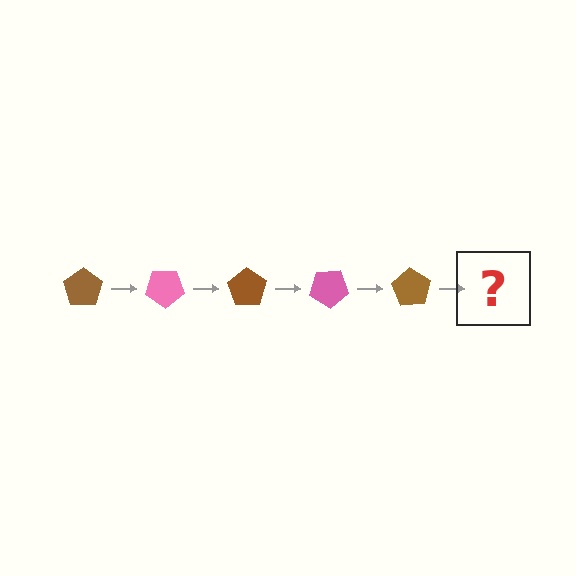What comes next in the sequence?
The next element should be a pink pentagon, rotated 175 degrees from the start.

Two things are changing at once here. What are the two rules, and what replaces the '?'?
The two rules are that it rotates 35 degrees each step and the color cycles through brown and pink. The '?' should be a pink pentagon, rotated 175 degrees from the start.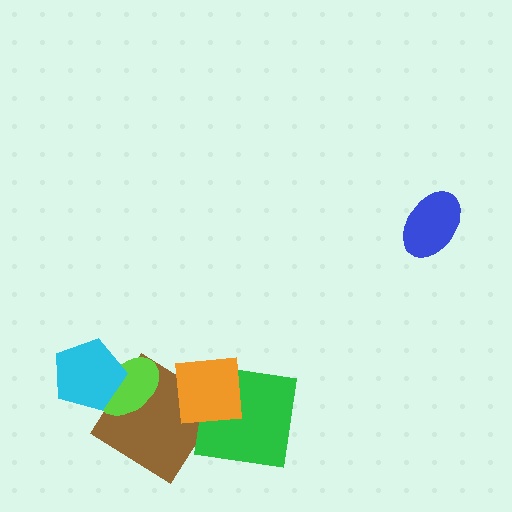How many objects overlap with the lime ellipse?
2 objects overlap with the lime ellipse.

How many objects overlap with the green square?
1 object overlaps with the green square.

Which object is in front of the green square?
The orange square is in front of the green square.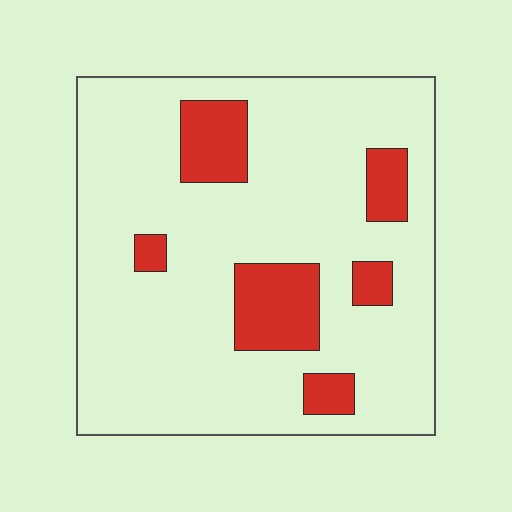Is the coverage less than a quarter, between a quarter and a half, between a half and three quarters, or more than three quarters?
Less than a quarter.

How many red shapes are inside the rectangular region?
6.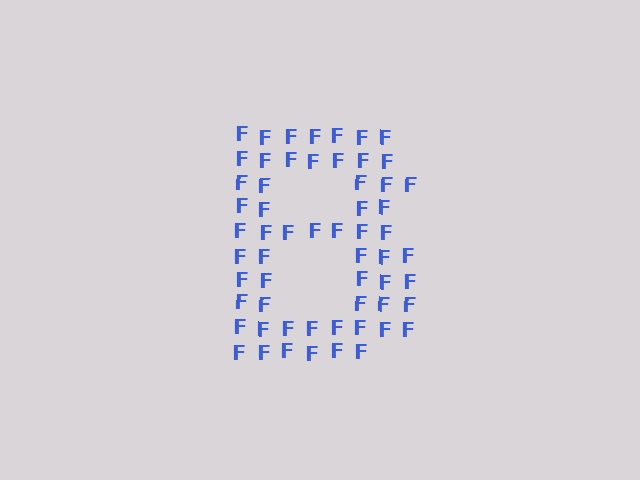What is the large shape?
The large shape is the letter B.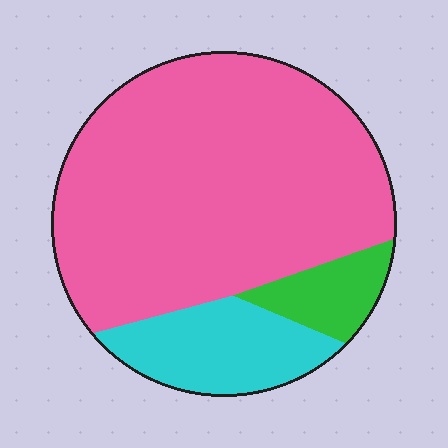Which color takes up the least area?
Green, at roughly 10%.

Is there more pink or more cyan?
Pink.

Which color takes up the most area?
Pink, at roughly 75%.